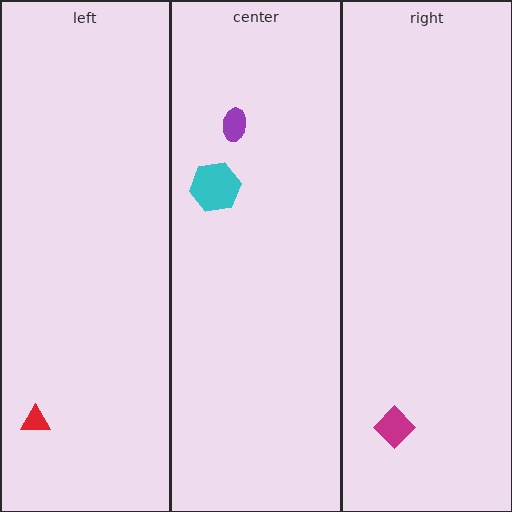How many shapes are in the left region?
1.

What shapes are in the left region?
The red triangle.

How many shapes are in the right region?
1.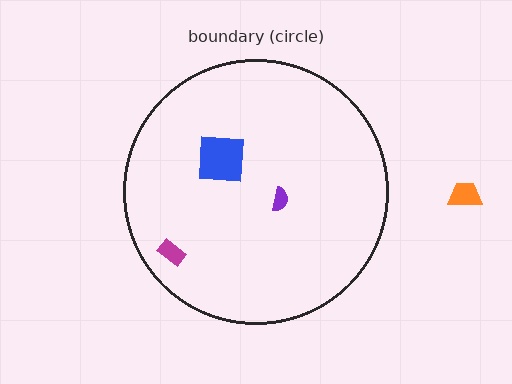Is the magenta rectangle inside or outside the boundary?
Inside.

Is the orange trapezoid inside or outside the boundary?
Outside.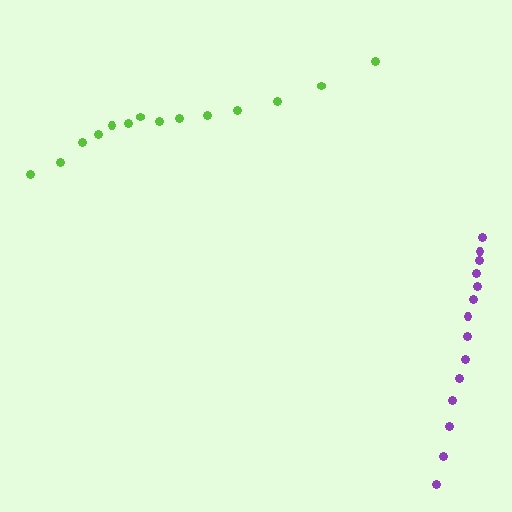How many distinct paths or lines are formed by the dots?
There are 2 distinct paths.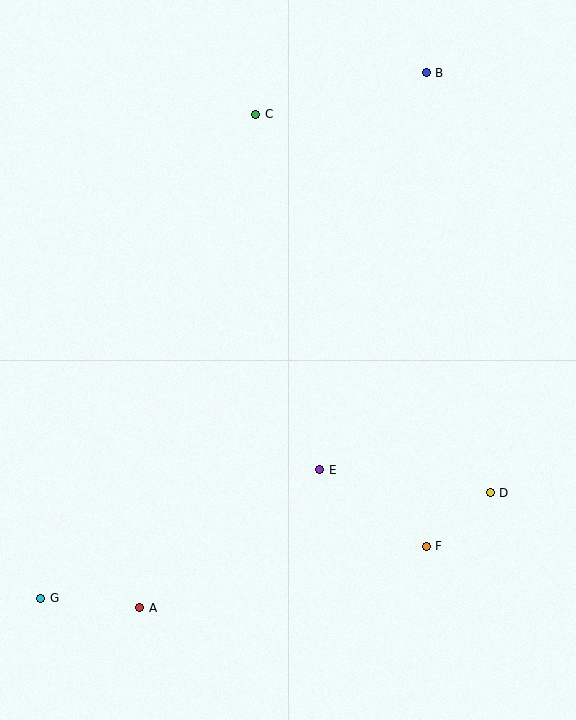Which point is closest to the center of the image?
Point E at (320, 470) is closest to the center.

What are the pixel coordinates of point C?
Point C is at (256, 114).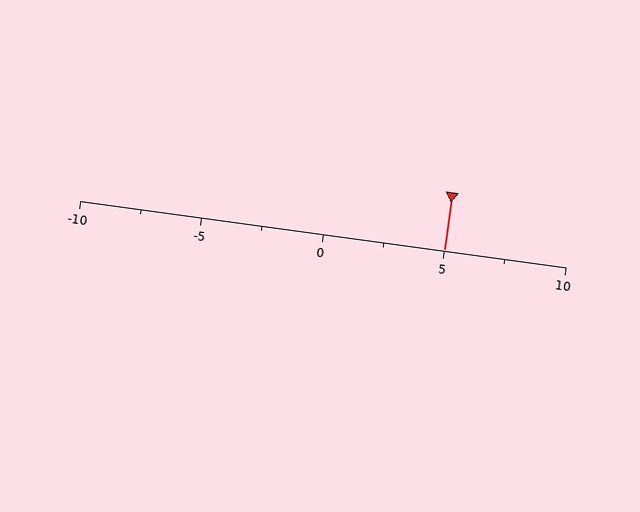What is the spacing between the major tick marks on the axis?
The major ticks are spaced 5 apart.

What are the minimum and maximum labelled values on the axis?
The axis runs from -10 to 10.